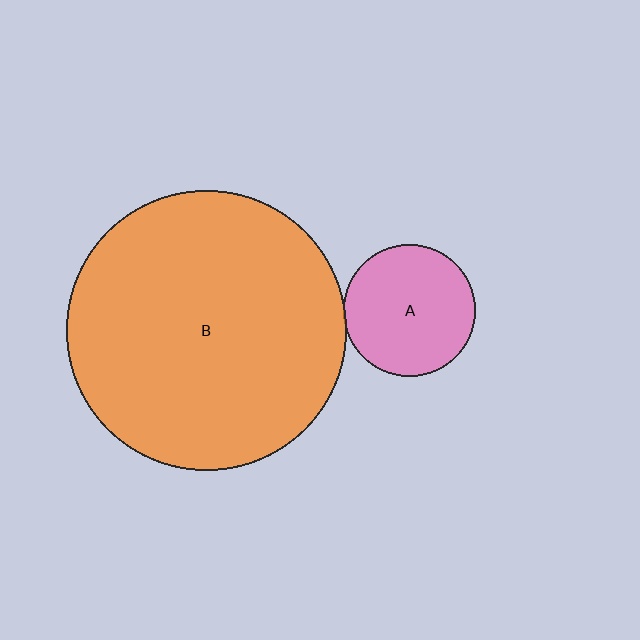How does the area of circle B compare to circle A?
Approximately 4.5 times.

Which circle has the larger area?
Circle B (orange).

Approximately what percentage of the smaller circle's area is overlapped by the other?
Approximately 5%.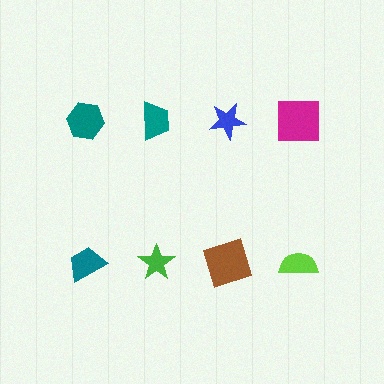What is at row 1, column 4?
A magenta square.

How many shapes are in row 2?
4 shapes.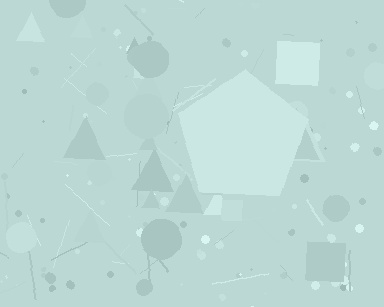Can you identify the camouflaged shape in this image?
The camouflaged shape is a pentagon.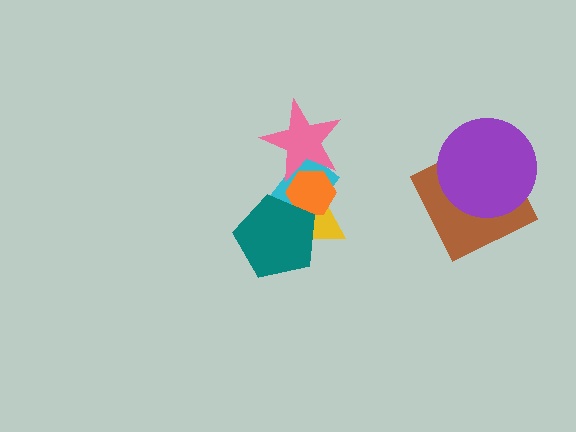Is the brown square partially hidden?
Yes, it is partially covered by another shape.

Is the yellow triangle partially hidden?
Yes, it is partially covered by another shape.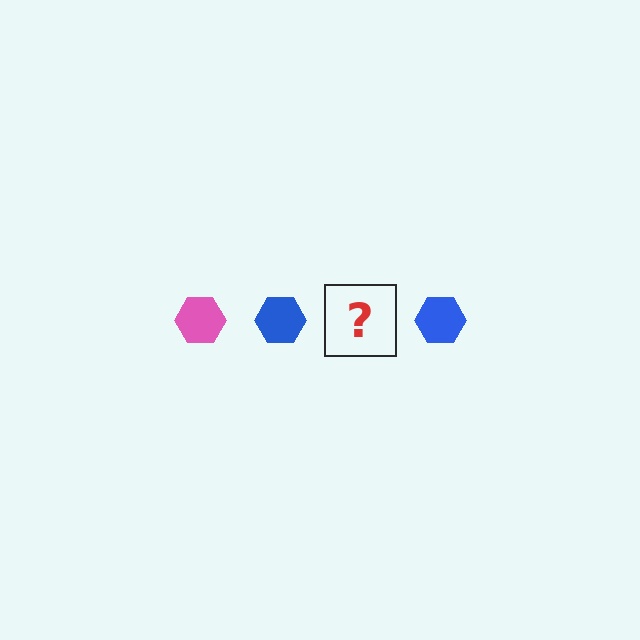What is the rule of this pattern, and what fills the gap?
The rule is that the pattern cycles through pink, blue hexagons. The gap should be filled with a pink hexagon.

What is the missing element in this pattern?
The missing element is a pink hexagon.